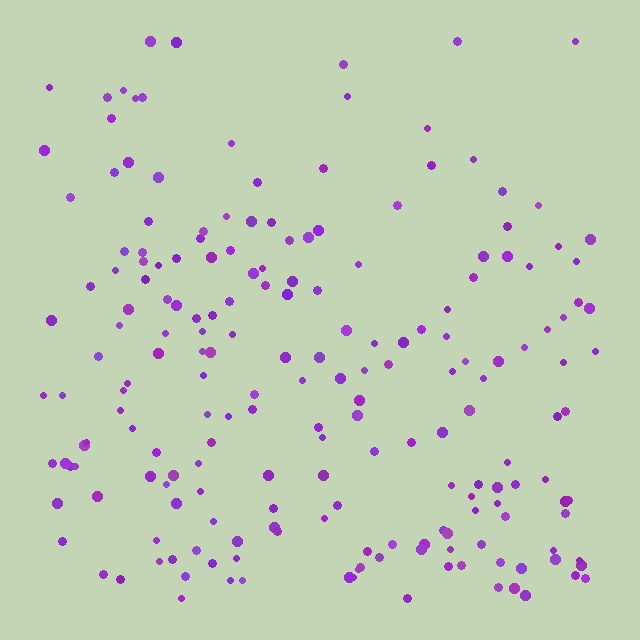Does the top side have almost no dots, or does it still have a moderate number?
Still a moderate number, just noticeably fewer than the bottom.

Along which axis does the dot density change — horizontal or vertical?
Vertical.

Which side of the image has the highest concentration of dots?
The bottom.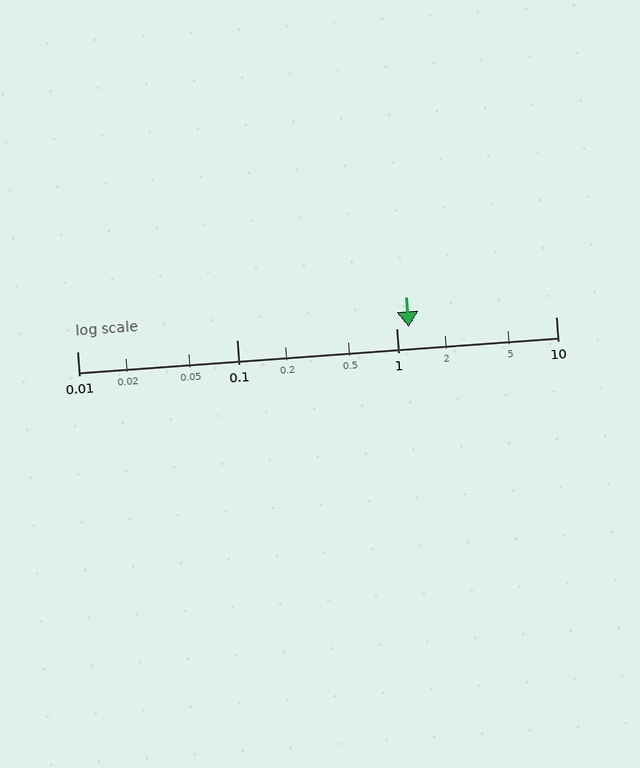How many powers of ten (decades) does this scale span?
The scale spans 3 decades, from 0.01 to 10.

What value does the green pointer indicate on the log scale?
The pointer indicates approximately 1.2.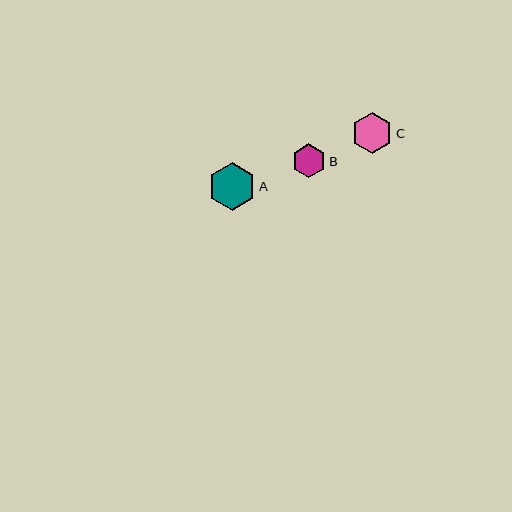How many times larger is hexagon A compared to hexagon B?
Hexagon A is approximately 1.4 times the size of hexagon B.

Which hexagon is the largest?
Hexagon A is the largest with a size of approximately 48 pixels.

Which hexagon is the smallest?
Hexagon B is the smallest with a size of approximately 34 pixels.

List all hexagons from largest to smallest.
From largest to smallest: A, C, B.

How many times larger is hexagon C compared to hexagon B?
Hexagon C is approximately 1.2 times the size of hexagon B.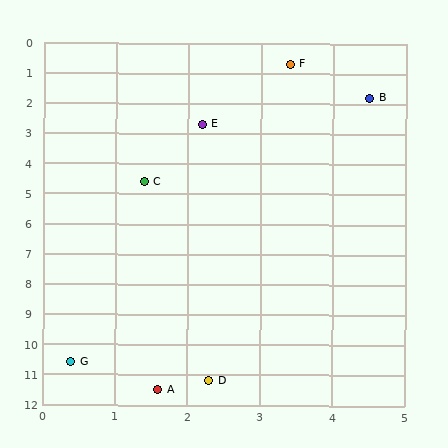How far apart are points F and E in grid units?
Points F and E are about 2.3 grid units apart.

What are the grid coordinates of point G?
Point G is at approximately (0.4, 10.6).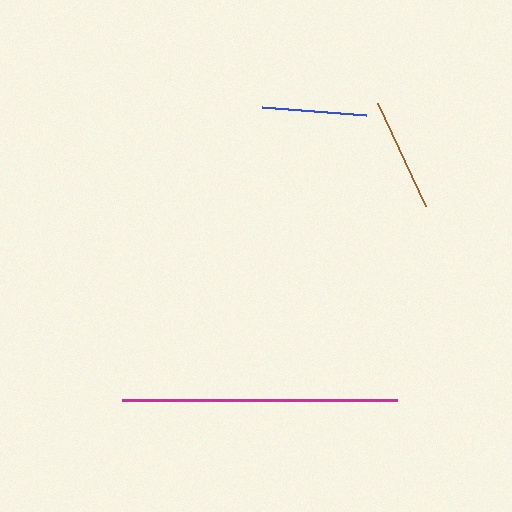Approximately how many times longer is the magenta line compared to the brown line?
The magenta line is approximately 2.4 times the length of the brown line.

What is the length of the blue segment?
The blue segment is approximately 105 pixels long.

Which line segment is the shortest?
The blue line is the shortest at approximately 105 pixels.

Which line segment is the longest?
The magenta line is the longest at approximately 275 pixels.